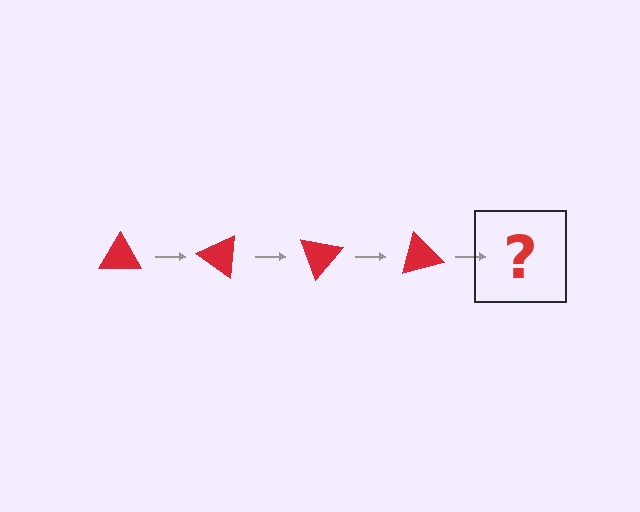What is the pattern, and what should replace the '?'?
The pattern is that the triangle rotates 35 degrees each step. The '?' should be a red triangle rotated 140 degrees.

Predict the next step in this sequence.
The next step is a red triangle rotated 140 degrees.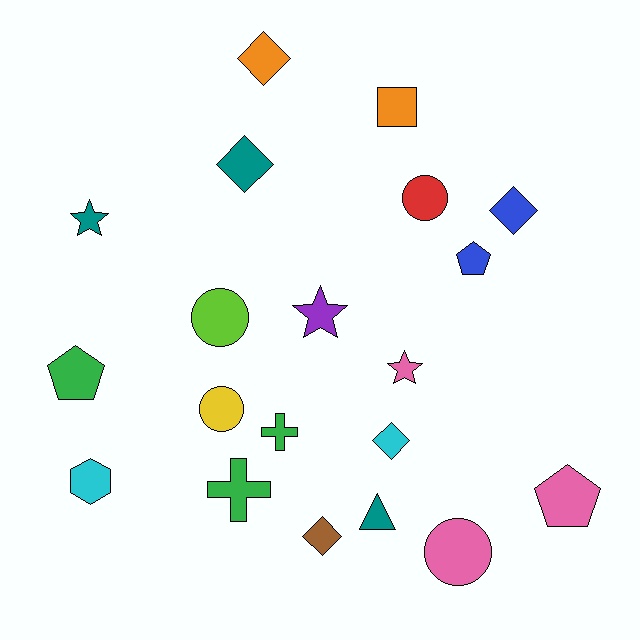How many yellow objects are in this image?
There is 1 yellow object.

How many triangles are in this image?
There is 1 triangle.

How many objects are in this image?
There are 20 objects.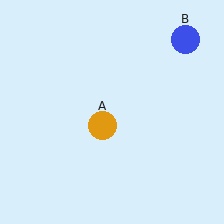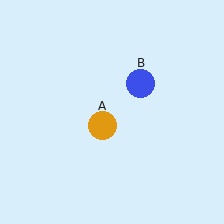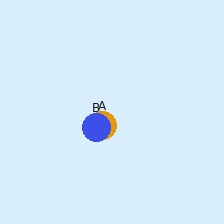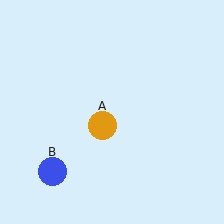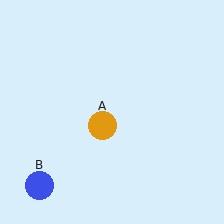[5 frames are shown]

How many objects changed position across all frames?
1 object changed position: blue circle (object B).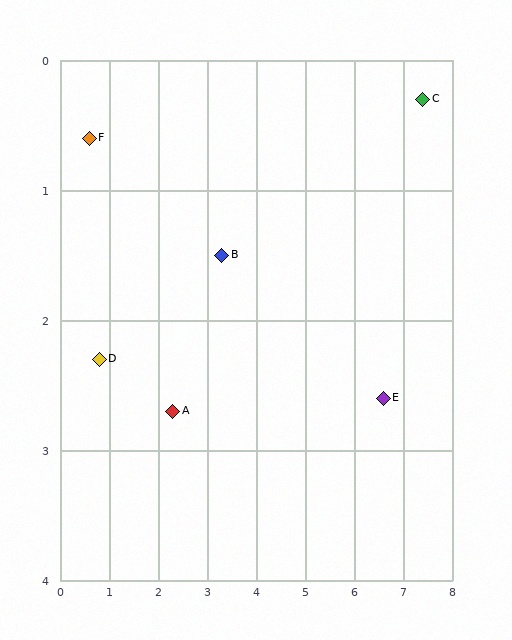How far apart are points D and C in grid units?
Points D and C are about 6.9 grid units apart.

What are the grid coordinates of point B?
Point B is at approximately (3.3, 1.5).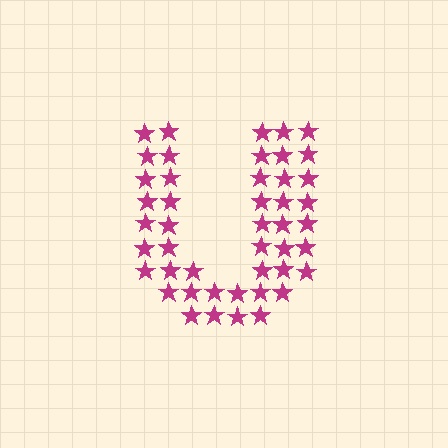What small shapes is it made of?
It is made of small stars.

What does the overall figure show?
The overall figure shows the letter U.